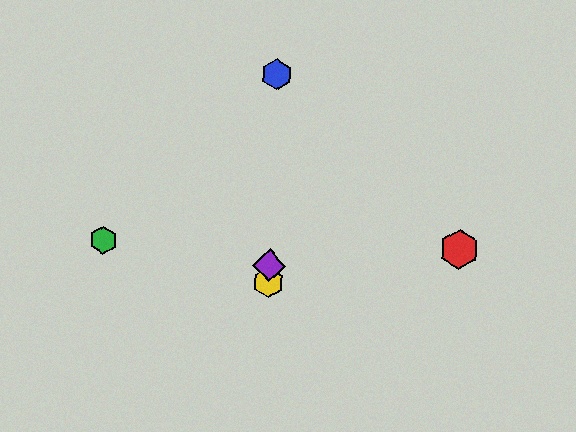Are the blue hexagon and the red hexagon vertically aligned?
No, the blue hexagon is at x≈277 and the red hexagon is at x≈459.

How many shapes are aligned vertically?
3 shapes (the blue hexagon, the yellow hexagon, the purple diamond) are aligned vertically.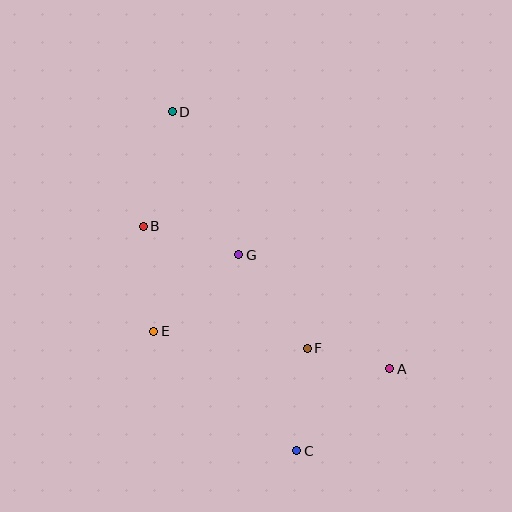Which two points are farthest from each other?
Points C and D are farthest from each other.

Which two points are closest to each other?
Points A and F are closest to each other.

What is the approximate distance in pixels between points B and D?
The distance between B and D is approximately 118 pixels.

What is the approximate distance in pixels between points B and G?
The distance between B and G is approximately 100 pixels.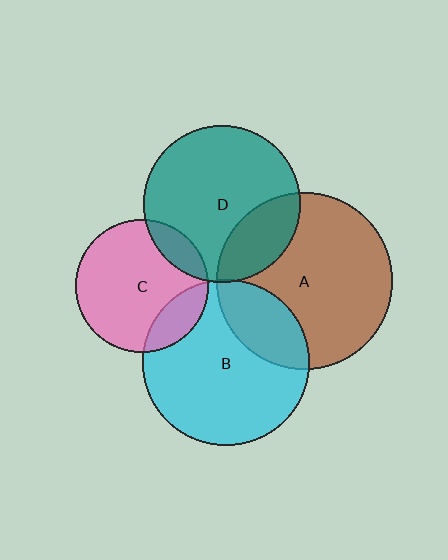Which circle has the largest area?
Circle A (brown).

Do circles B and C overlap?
Yes.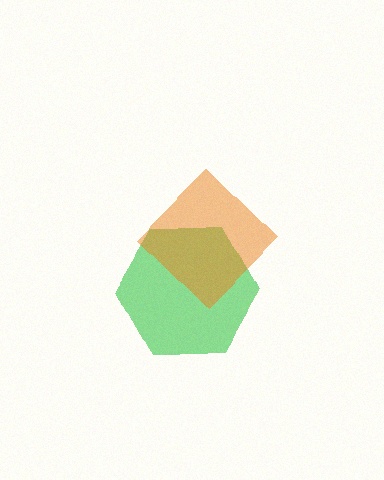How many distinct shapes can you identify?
There are 2 distinct shapes: a green hexagon, an orange diamond.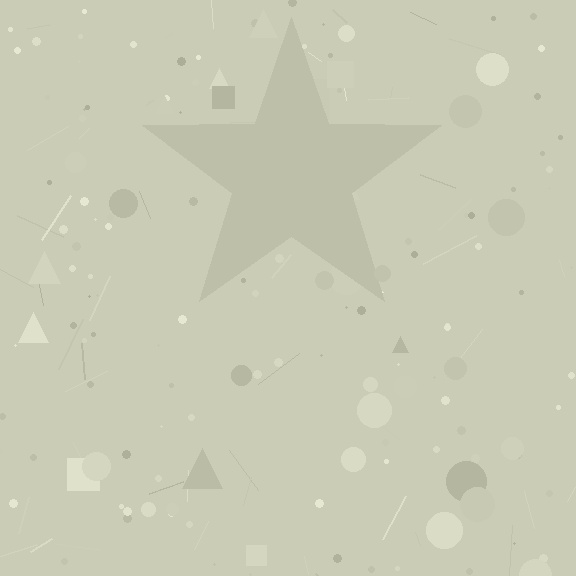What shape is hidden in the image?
A star is hidden in the image.